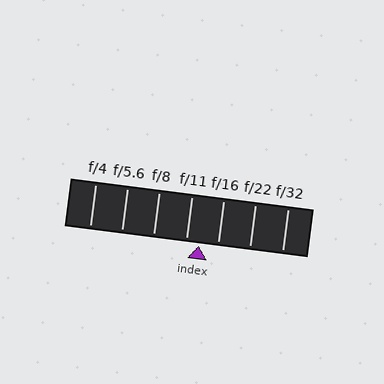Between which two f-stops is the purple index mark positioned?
The index mark is between f/11 and f/16.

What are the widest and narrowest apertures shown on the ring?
The widest aperture shown is f/4 and the narrowest is f/32.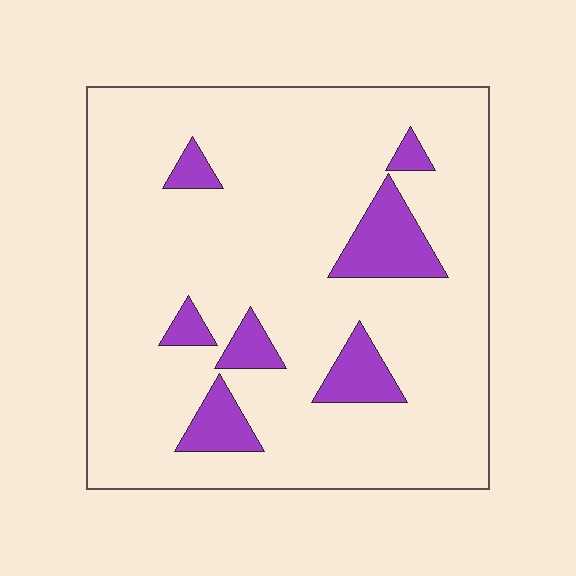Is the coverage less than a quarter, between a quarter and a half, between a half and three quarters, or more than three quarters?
Less than a quarter.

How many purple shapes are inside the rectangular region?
7.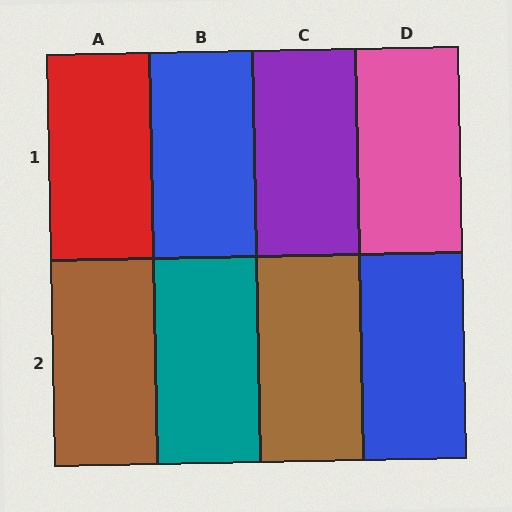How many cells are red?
1 cell is red.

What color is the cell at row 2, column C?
Brown.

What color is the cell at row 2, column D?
Blue.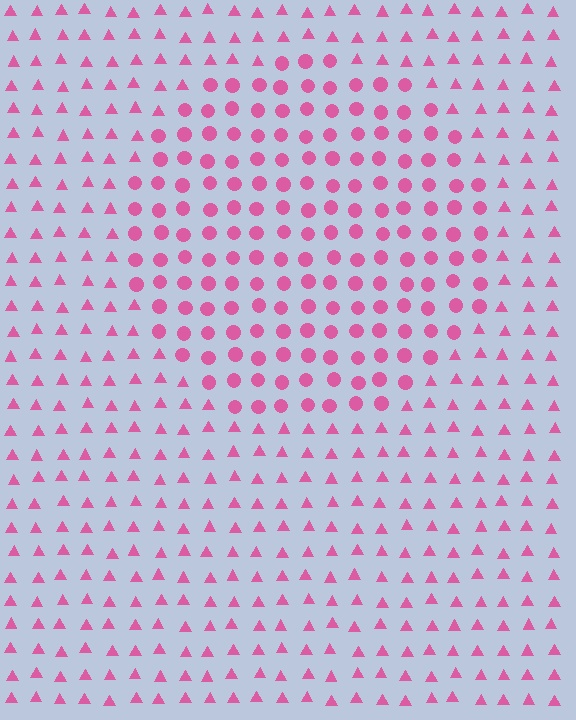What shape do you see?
I see a circle.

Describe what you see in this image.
The image is filled with small pink elements arranged in a uniform grid. A circle-shaped region contains circles, while the surrounding area contains triangles. The boundary is defined purely by the change in element shape.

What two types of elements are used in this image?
The image uses circles inside the circle region and triangles outside it.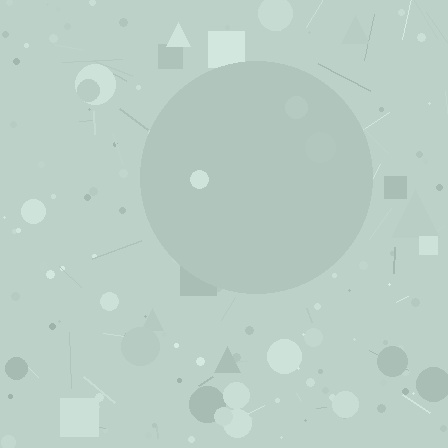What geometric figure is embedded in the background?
A circle is embedded in the background.